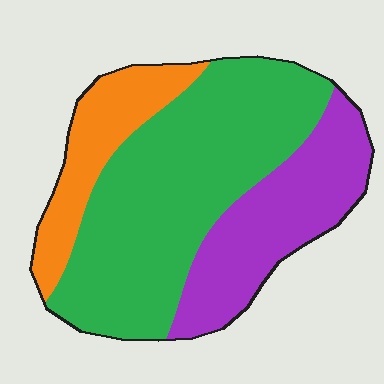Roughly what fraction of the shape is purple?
Purple takes up about one quarter (1/4) of the shape.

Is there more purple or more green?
Green.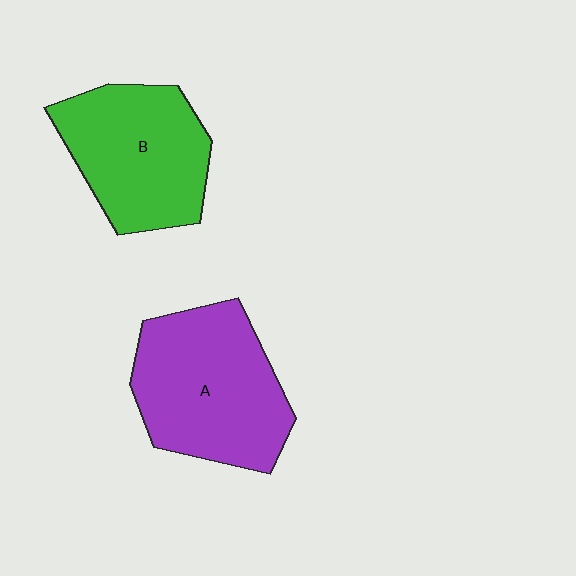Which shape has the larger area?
Shape A (purple).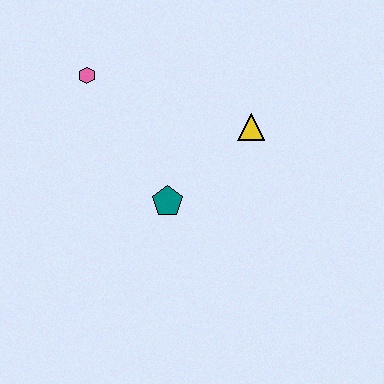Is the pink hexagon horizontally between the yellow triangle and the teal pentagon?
No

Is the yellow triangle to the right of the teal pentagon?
Yes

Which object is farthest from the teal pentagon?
The pink hexagon is farthest from the teal pentagon.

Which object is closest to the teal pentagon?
The yellow triangle is closest to the teal pentagon.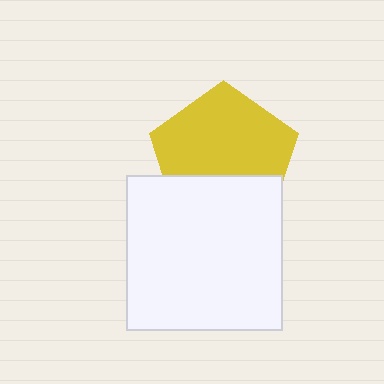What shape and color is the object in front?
The object in front is a white square.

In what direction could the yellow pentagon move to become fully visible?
The yellow pentagon could move up. That would shift it out from behind the white square entirely.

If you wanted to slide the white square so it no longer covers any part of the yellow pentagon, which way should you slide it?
Slide it down — that is the most direct way to separate the two shapes.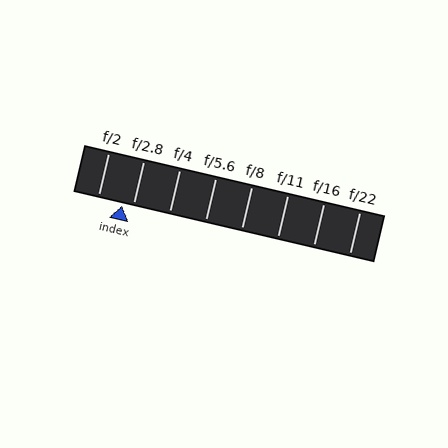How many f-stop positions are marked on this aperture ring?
There are 8 f-stop positions marked.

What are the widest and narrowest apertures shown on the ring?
The widest aperture shown is f/2 and the narrowest is f/22.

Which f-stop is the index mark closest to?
The index mark is closest to f/2.8.